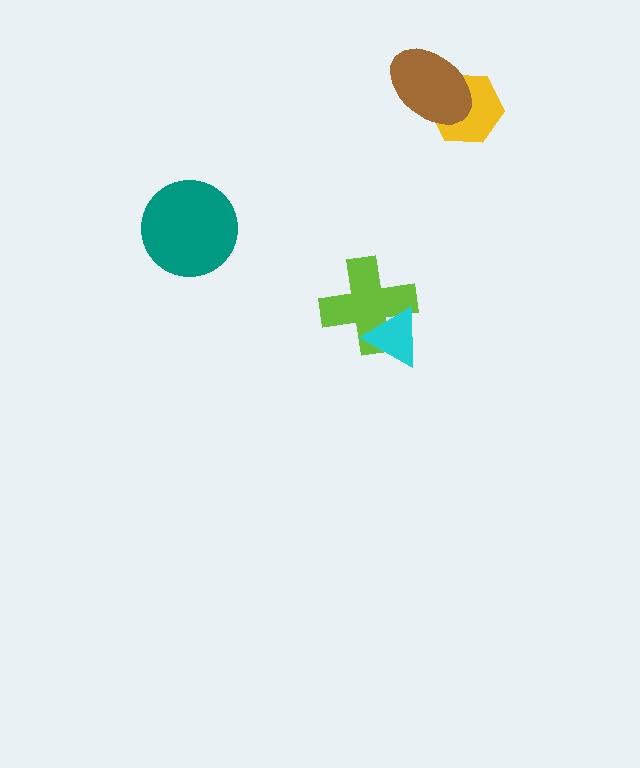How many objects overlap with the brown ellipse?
1 object overlaps with the brown ellipse.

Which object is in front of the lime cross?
The cyan triangle is in front of the lime cross.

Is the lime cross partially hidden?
Yes, it is partially covered by another shape.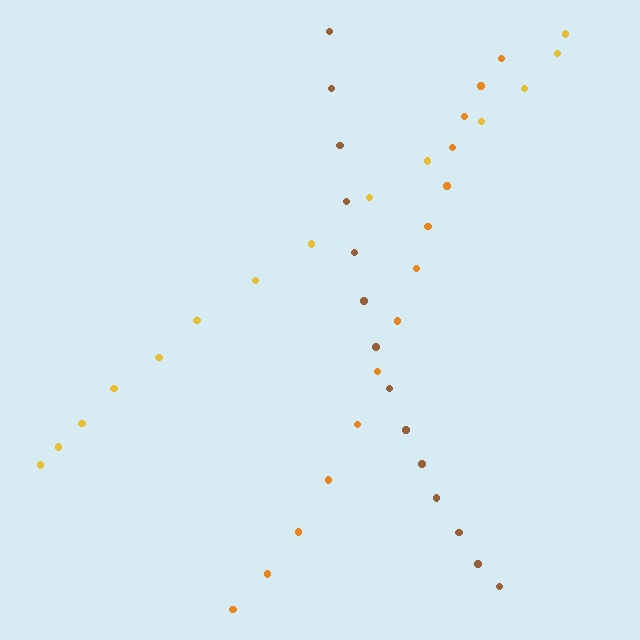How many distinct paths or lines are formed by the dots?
There are 3 distinct paths.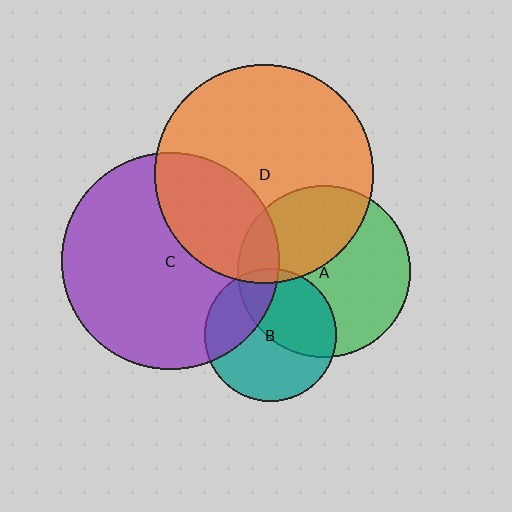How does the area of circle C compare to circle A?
Approximately 1.6 times.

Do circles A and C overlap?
Yes.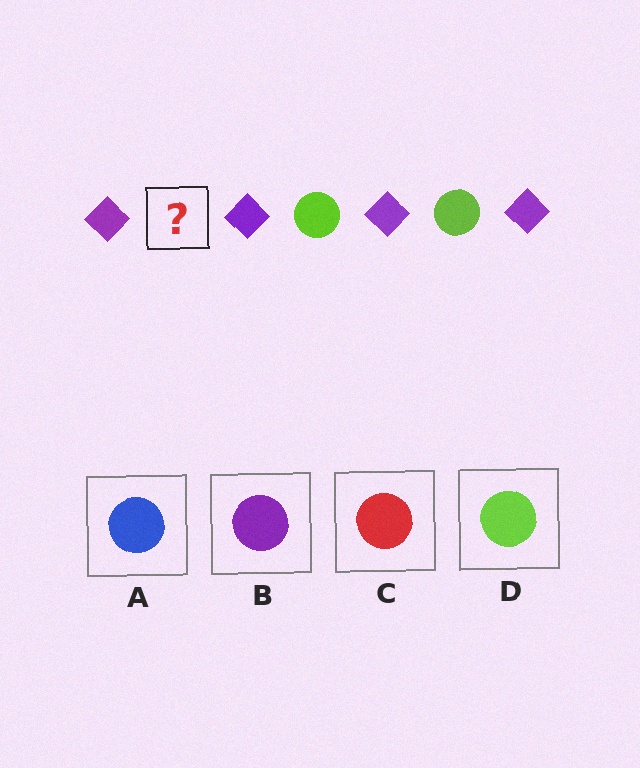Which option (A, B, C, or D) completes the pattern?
D.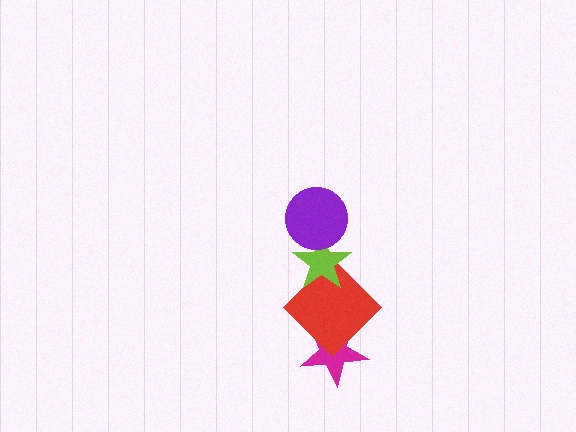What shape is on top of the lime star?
The purple circle is on top of the lime star.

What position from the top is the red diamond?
The red diamond is 3rd from the top.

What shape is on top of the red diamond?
The lime star is on top of the red diamond.